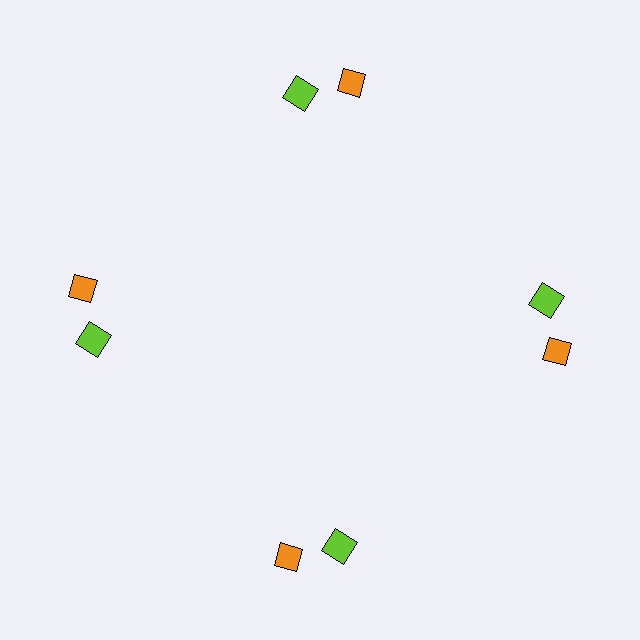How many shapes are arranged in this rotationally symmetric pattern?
There are 8 shapes, arranged in 4 groups of 2.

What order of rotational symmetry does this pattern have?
This pattern has 4-fold rotational symmetry.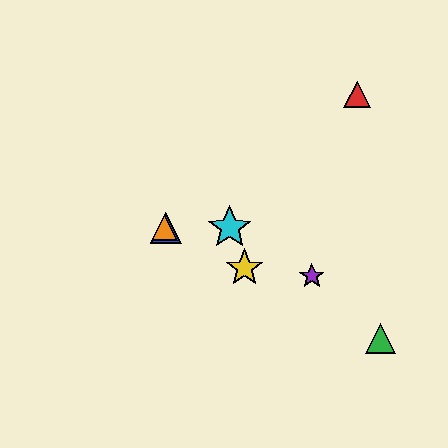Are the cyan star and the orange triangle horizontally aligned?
Yes, both are at y≈228.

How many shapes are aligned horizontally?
3 shapes (the blue triangle, the orange triangle, the cyan star) are aligned horizontally.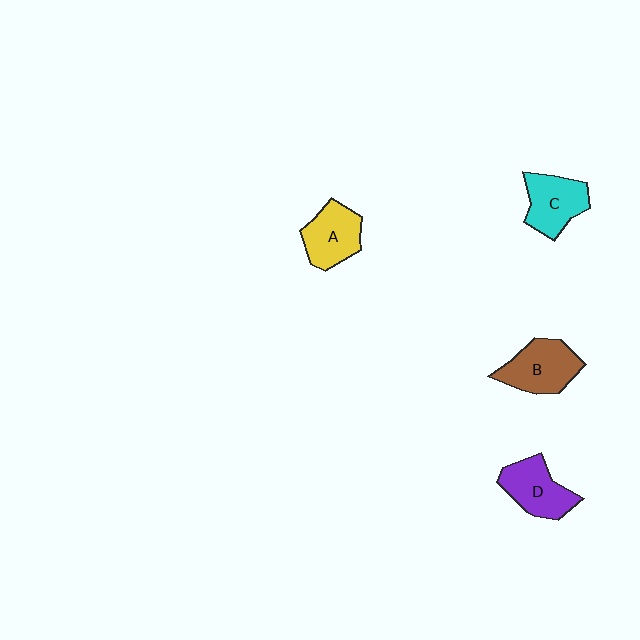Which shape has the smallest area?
Shape A (yellow).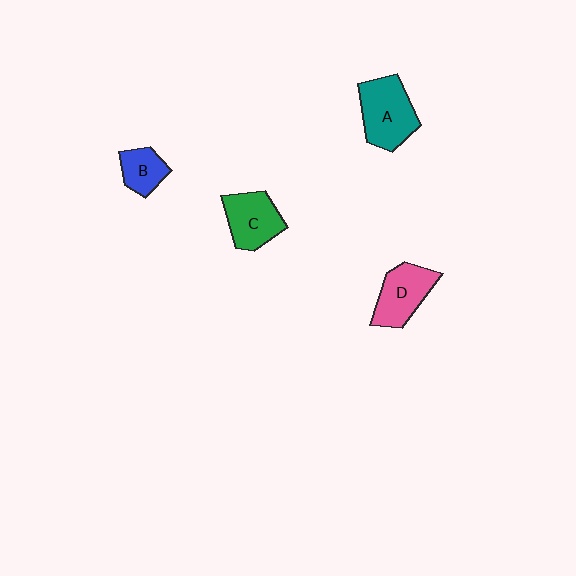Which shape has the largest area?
Shape A (teal).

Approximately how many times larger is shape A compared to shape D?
Approximately 1.2 times.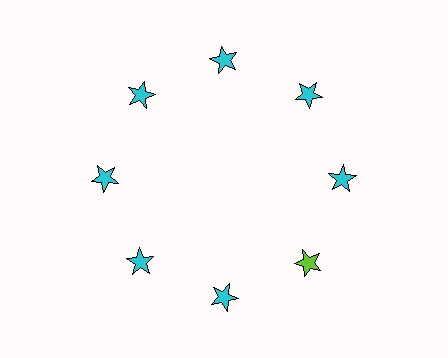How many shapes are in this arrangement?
There are 8 shapes arranged in a ring pattern.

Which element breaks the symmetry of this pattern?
The lime star at roughly the 4 o'clock position breaks the symmetry. All other shapes are cyan stars.